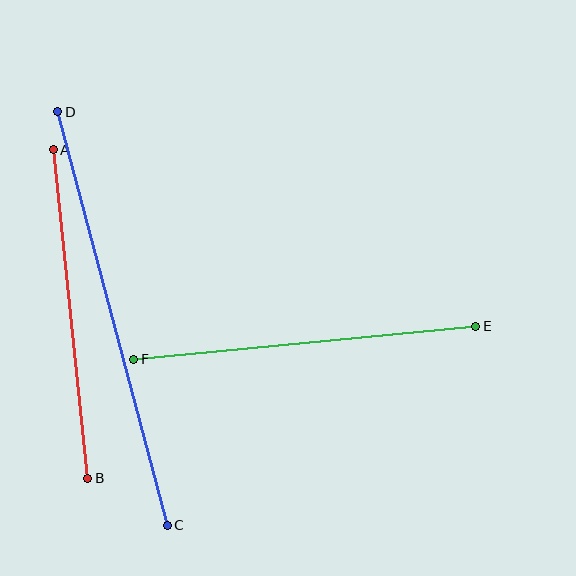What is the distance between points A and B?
The distance is approximately 330 pixels.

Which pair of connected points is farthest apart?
Points C and D are farthest apart.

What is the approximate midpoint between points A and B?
The midpoint is at approximately (71, 314) pixels.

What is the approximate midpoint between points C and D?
The midpoint is at approximately (113, 319) pixels.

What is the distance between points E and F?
The distance is approximately 344 pixels.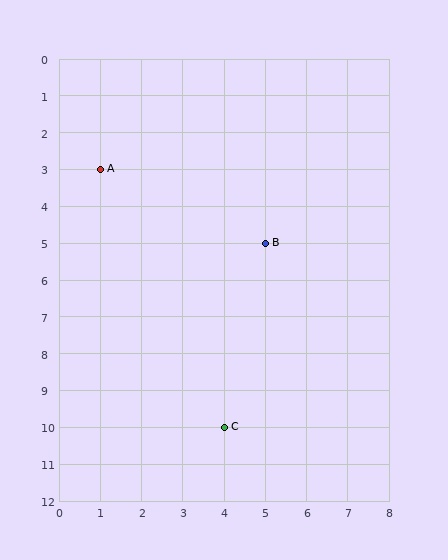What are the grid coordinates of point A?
Point A is at grid coordinates (1, 3).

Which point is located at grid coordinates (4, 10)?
Point C is at (4, 10).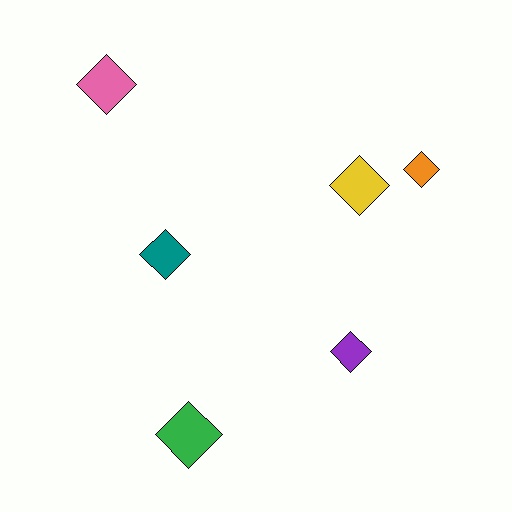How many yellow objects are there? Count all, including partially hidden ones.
There is 1 yellow object.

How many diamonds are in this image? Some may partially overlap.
There are 6 diamonds.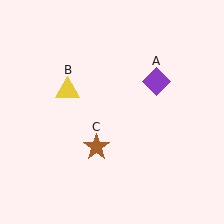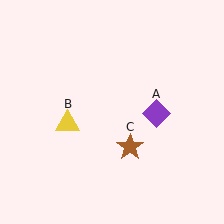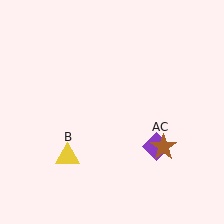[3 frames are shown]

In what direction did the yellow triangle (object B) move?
The yellow triangle (object B) moved down.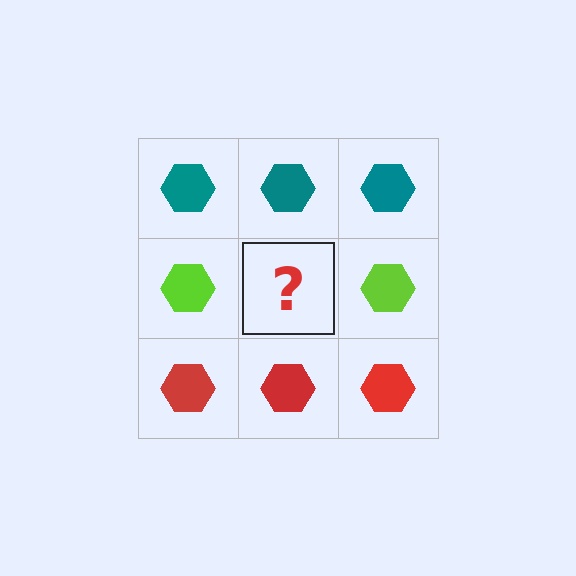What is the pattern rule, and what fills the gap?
The rule is that each row has a consistent color. The gap should be filled with a lime hexagon.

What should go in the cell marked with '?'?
The missing cell should contain a lime hexagon.